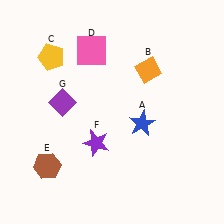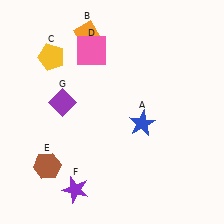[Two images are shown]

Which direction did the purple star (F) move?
The purple star (F) moved down.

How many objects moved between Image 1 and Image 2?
2 objects moved between the two images.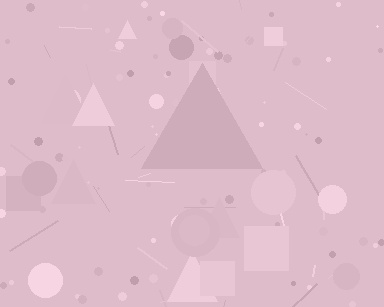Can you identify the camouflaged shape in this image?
The camouflaged shape is a triangle.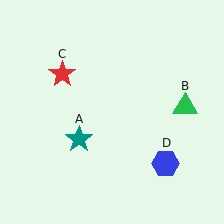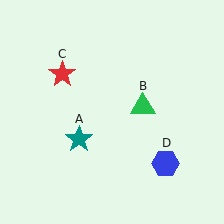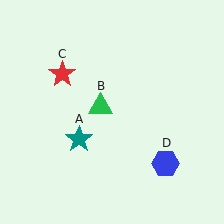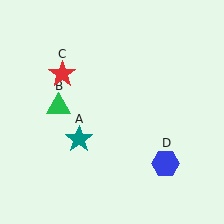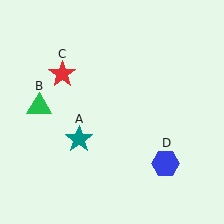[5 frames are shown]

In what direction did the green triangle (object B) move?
The green triangle (object B) moved left.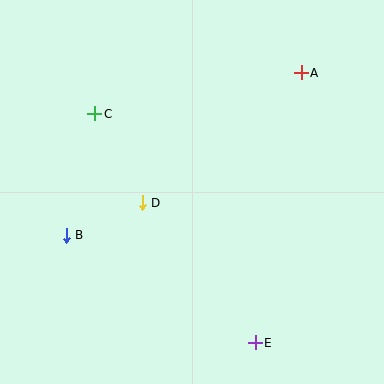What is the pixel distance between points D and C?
The distance between D and C is 101 pixels.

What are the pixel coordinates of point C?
Point C is at (95, 114).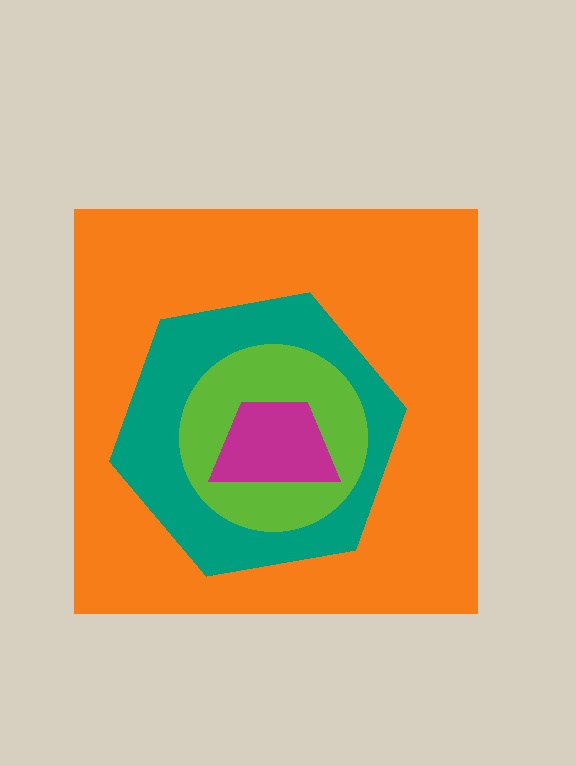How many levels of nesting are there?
4.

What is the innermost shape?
The magenta trapezoid.